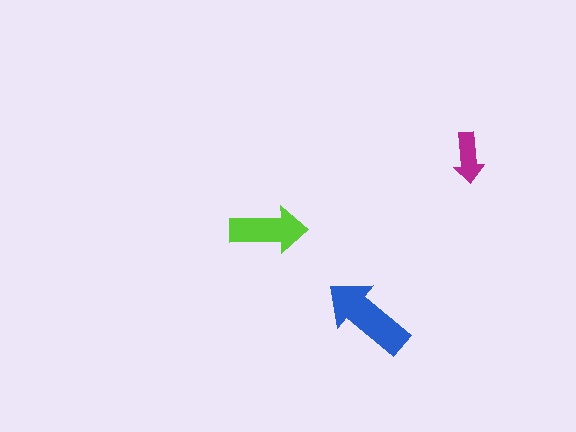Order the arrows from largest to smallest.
the blue one, the lime one, the magenta one.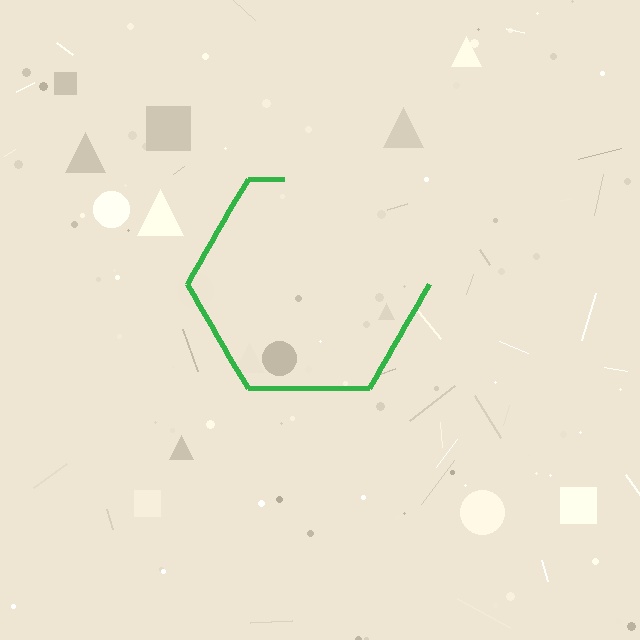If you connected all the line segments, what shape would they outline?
They would outline a hexagon.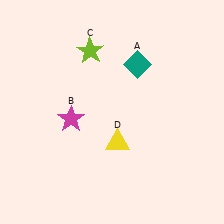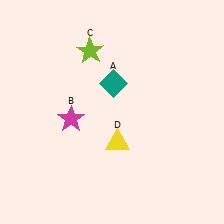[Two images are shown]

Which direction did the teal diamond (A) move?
The teal diamond (A) moved left.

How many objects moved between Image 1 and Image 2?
1 object moved between the two images.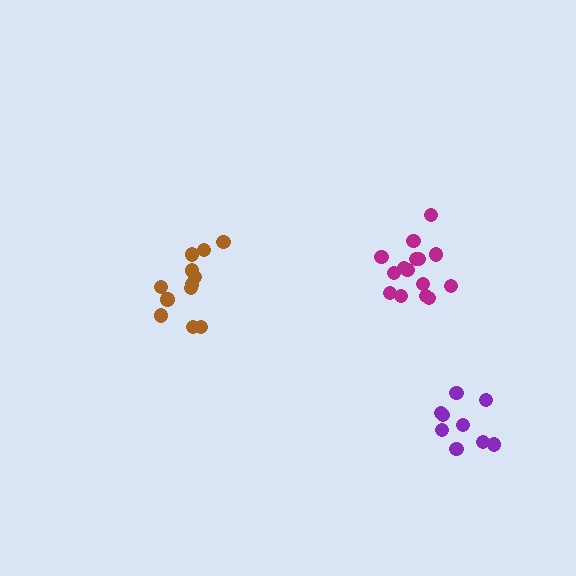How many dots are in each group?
Group 1: 12 dots, Group 2: 9 dots, Group 3: 15 dots (36 total).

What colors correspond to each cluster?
The clusters are colored: brown, purple, magenta.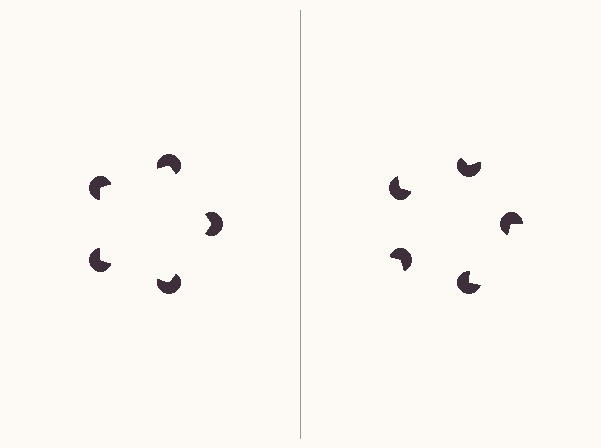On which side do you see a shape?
An illusory pentagon appears on the left side. On the right side the wedge cuts are rotated, so no coherent shape forms.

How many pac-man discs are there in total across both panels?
10 — 5 on each side.